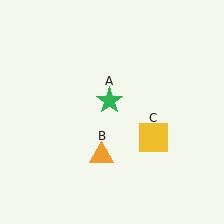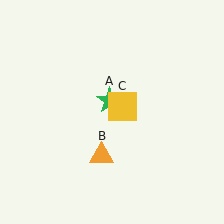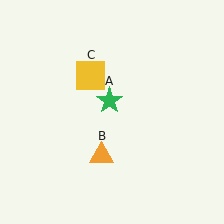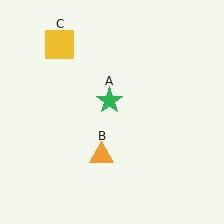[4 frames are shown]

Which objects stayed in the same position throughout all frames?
Green star (object A) and orange triangle (object B) remained stationary.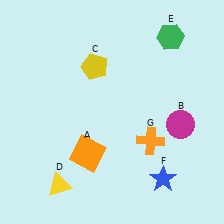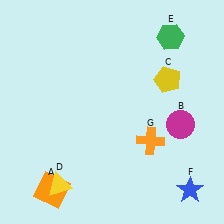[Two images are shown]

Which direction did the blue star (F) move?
The blue star (F) moved right.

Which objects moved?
The objects that moved are: the orange square (A), the yellow pentagon (C), the blue star (F).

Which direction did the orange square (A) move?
The orange square (A) moved down.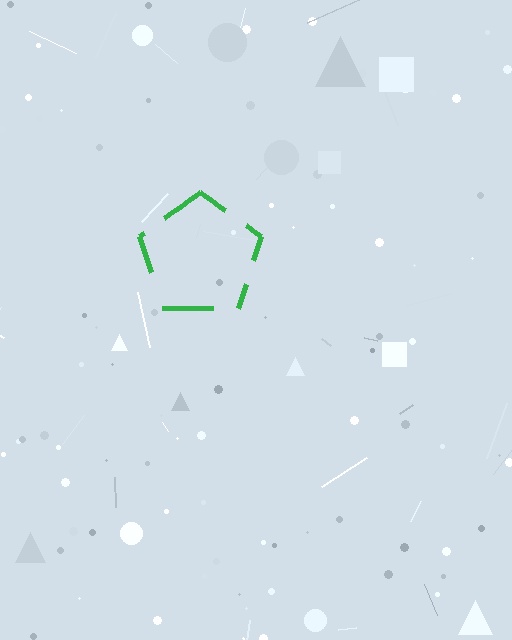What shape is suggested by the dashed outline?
The dashed outline suggests a pentagon.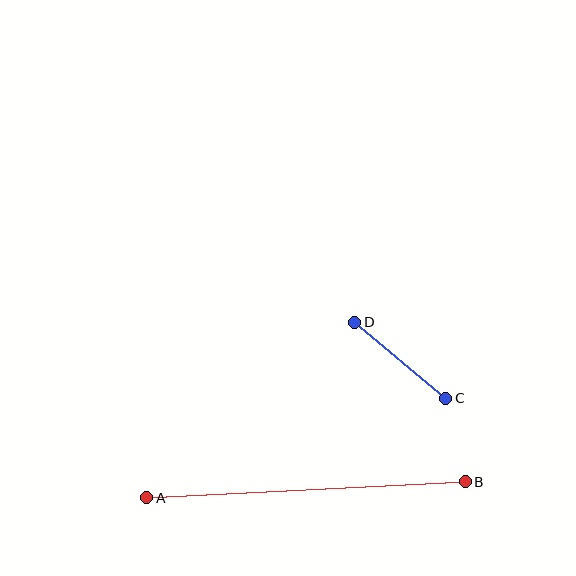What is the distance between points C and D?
The distance is approximately 118 pixels.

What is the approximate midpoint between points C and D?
The midpoint is at approximately (400, 360) pixels.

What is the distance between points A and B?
The distance is approximately 319 pixels.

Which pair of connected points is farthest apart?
Points A and B are farthest apart.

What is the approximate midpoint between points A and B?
The midpoint is at approximately (306, 490) pixels.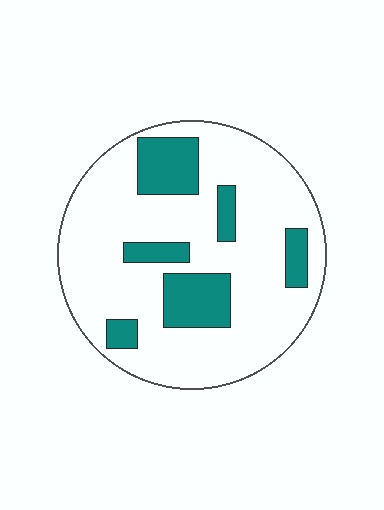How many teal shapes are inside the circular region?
6.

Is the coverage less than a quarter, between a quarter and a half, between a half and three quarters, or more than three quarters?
Less than a quarter.